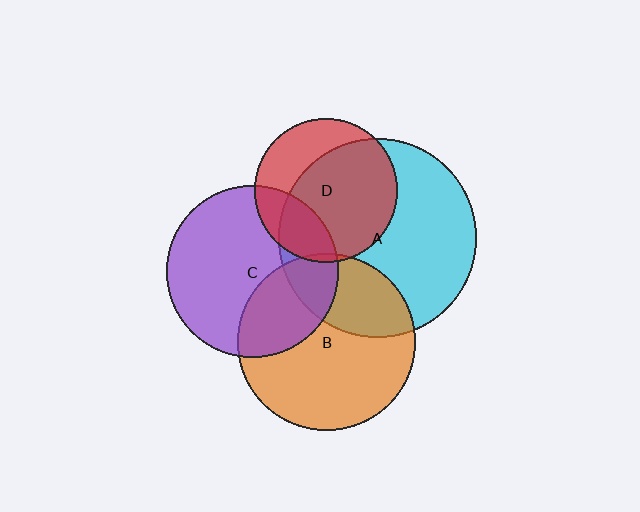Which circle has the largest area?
Circle A (cyan).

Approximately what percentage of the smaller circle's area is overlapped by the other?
Approximately 30%.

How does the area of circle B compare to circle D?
Approximately 1.5 times.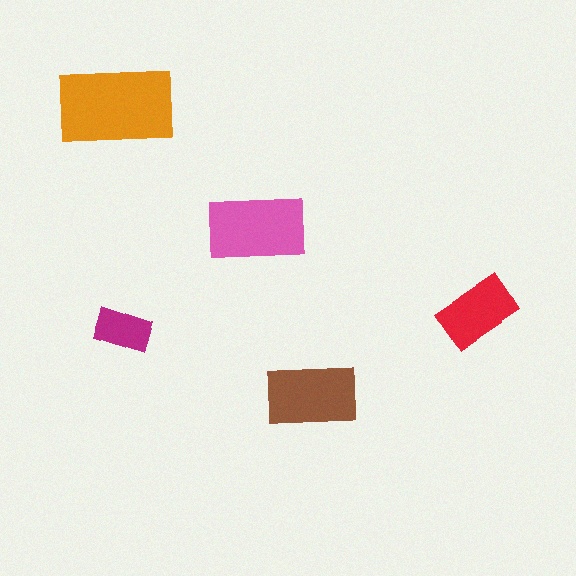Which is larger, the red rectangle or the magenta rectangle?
The red one.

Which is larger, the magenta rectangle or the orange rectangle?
The orange one.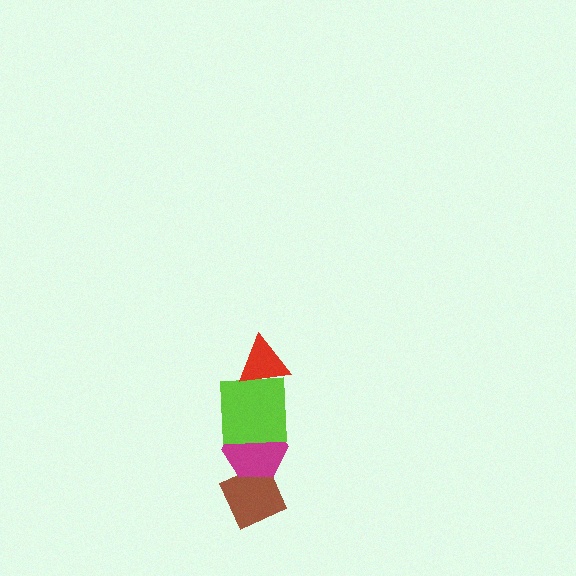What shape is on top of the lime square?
The red triangle is on top of the lime square.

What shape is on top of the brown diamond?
The magenta hexagon is on top of the brown diamond.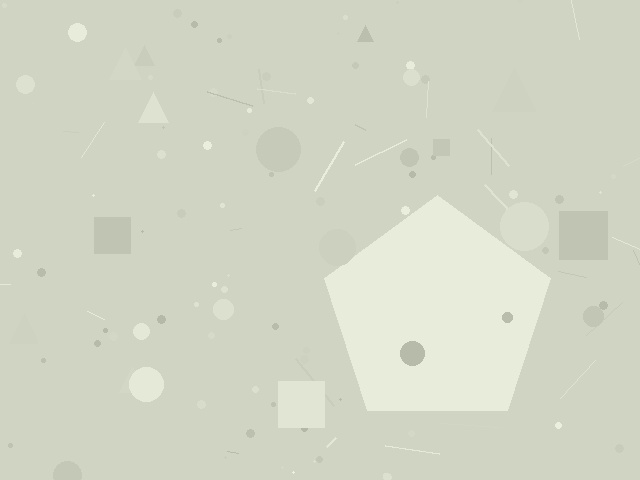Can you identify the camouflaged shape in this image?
The camouflaged shape is a pentagon.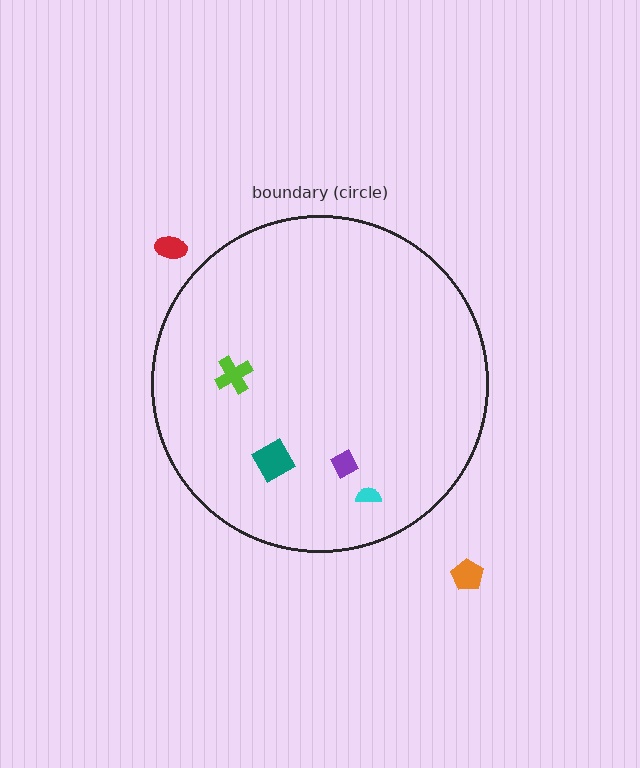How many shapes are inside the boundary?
4 inside, 2 outside.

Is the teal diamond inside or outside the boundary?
Inside.